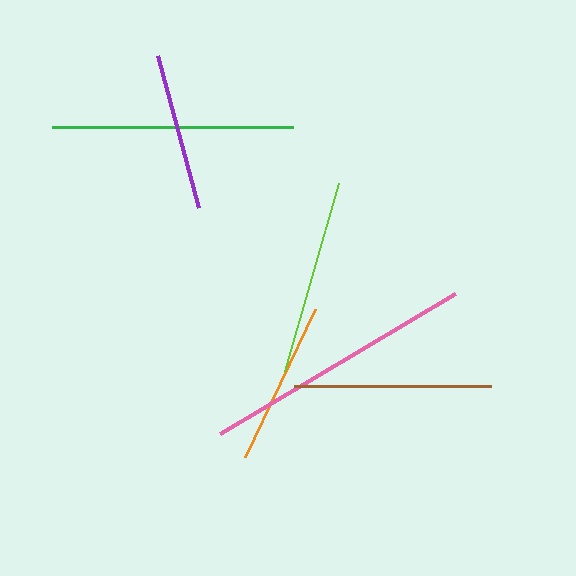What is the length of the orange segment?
The orange segment is approximately 164 pixels long.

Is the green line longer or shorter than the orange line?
The green line is longer than the orange line.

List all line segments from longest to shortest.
From longest to shortest: pink, green, brown, lime, orange, purple.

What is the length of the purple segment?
The purple segment is approximately 157 pixels long.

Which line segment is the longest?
The pink line is the longest at approximately 274 pixels.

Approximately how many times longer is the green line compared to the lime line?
The green line is approximately 1.2 times the length of the lime line.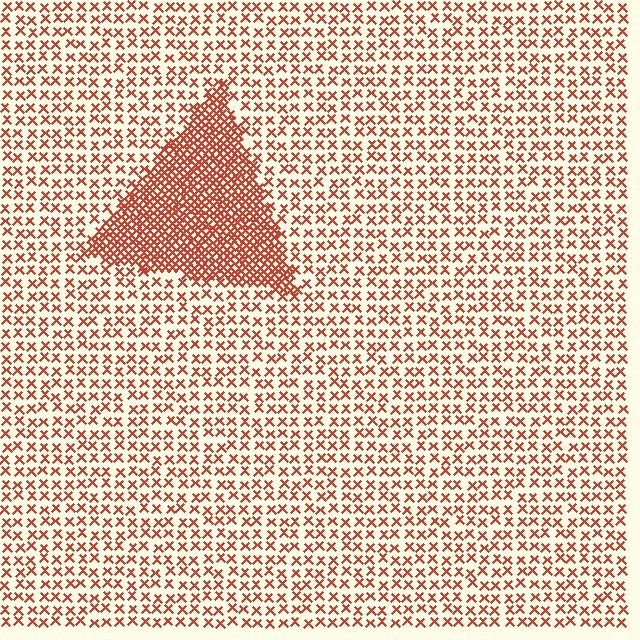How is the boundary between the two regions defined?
The boundary is defined by a change in element density (approximately 2.9x ratio). All elements are the same color, size, and shape.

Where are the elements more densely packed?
The elements are more densely packed inside the triangle boundary.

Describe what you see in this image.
The image contains small red elements arranged at two different densities. A triangle-shaped region is visible where the elements are more densely packed than the surrounding area.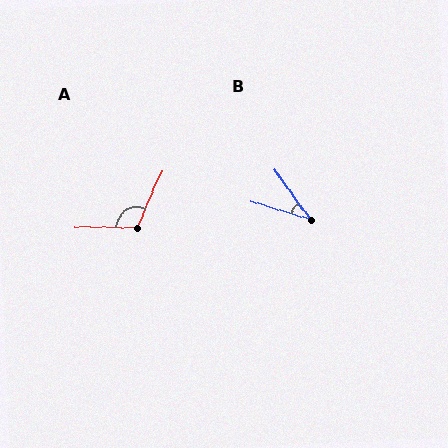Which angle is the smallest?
B, at approximately 37 degrees.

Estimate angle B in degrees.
Approximately 37 degrees.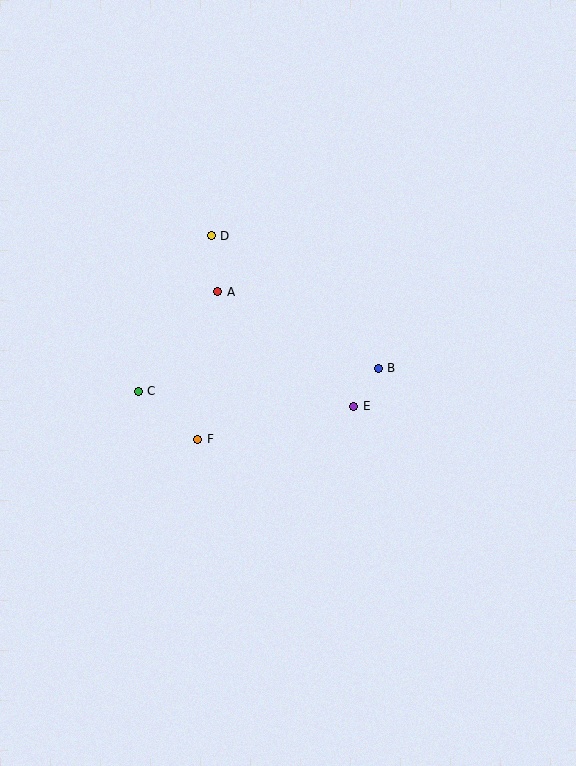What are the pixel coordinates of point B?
Point B is at (378, 368).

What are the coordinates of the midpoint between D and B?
The midpoint between D and B is at (295, 302).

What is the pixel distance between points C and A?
The distance between C and A is 127 pixels.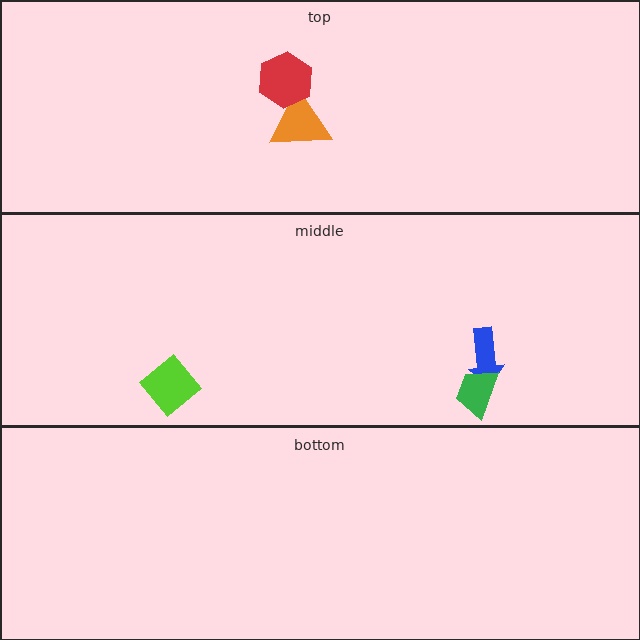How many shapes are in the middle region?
3.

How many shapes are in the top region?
2.